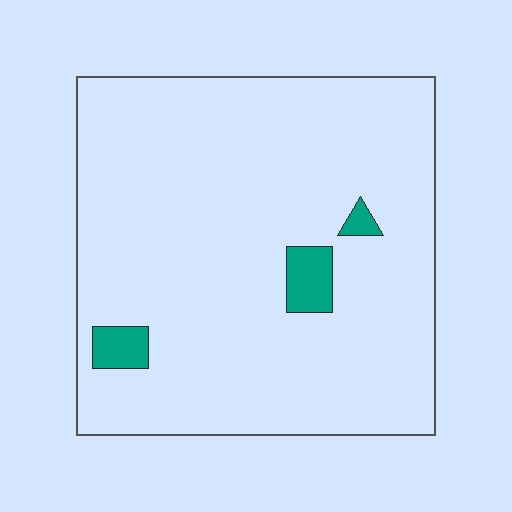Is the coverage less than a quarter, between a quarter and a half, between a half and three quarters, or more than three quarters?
Less than a quarter.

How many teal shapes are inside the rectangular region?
3.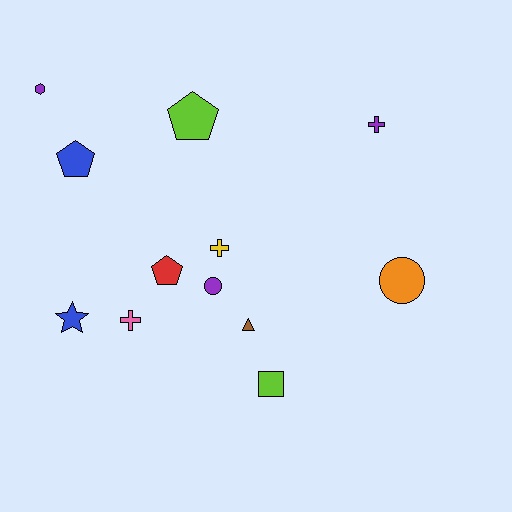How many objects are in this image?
There are 12 objects.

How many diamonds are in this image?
There are no diamonds.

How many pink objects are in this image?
There is 1 pink object.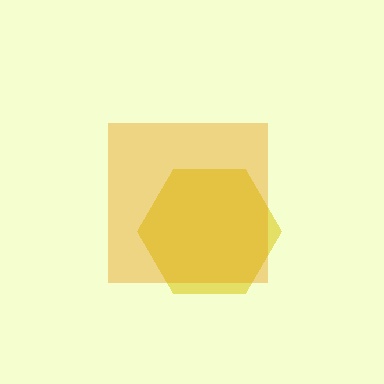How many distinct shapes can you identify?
There are 2 distinct shapes: a yellow hexagon, an orange square.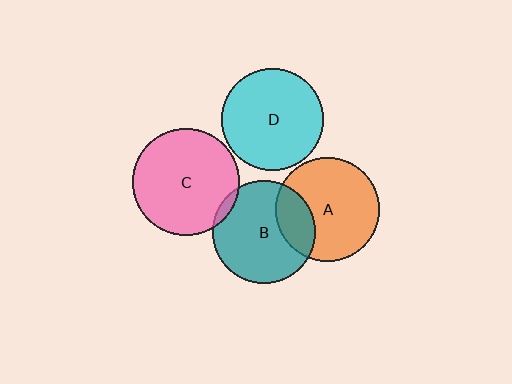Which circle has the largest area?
Circle C (pink).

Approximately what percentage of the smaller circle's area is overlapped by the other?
Approximately 25%.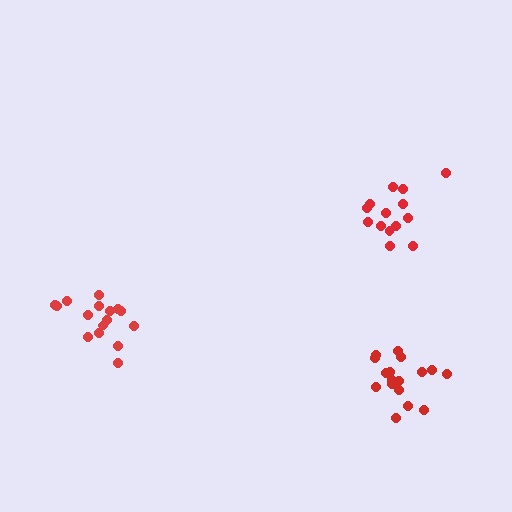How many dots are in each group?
Group 1: 16 dots, Group 2: 14 dots, Group 3: 18 dots (48 total).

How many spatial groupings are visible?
There are 3 spatial groupings.